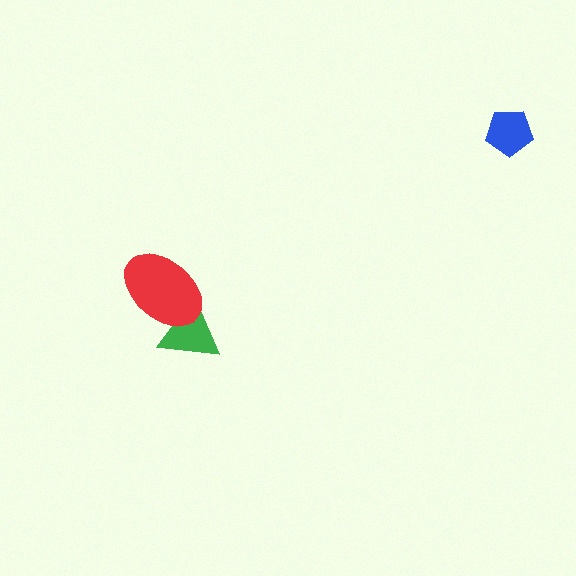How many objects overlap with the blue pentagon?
0 objects overlap with the blue pentagon.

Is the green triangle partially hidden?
Yes, it is partially covered by another shape.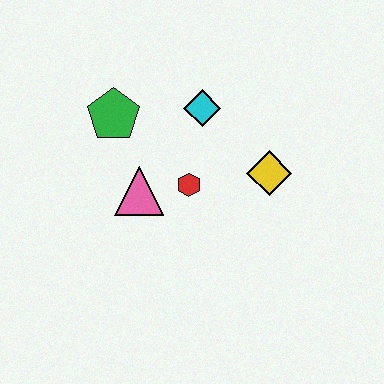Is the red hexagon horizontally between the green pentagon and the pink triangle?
No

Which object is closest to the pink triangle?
The red hexagon is closest to the pink triangle.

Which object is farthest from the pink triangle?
The yellow diamond is farthest from the pink triangle.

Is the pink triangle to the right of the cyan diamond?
No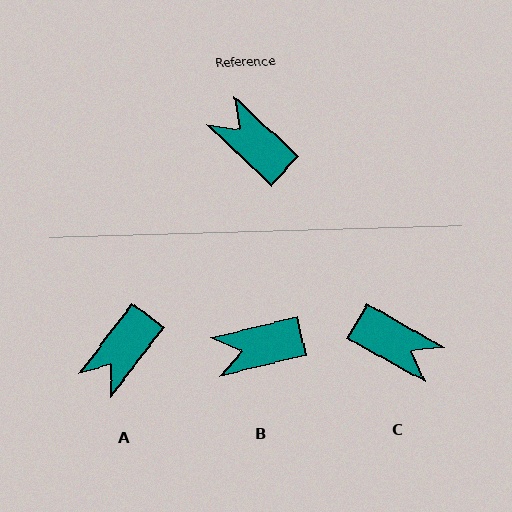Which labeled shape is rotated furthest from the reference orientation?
C, about 166 degrees away.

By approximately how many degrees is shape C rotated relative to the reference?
Approximately 166 degrees clockwise.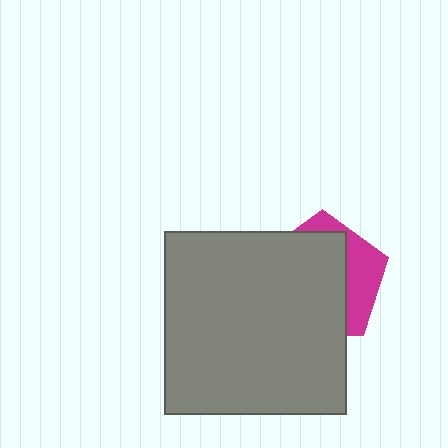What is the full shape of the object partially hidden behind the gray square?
The partially hidden object is a magenta pentagon.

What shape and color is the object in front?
The object in front is a gray square.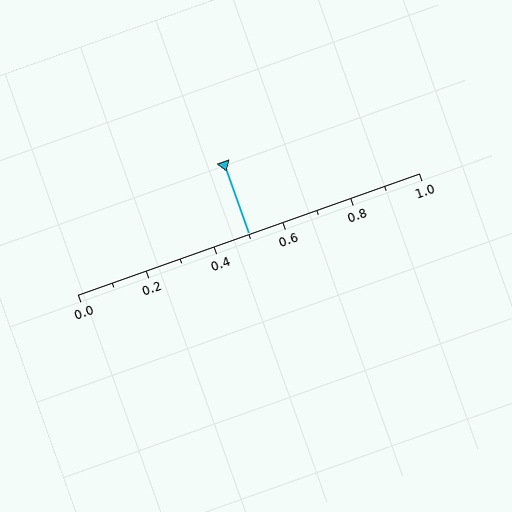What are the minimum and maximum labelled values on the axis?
The axis runs from 0.0 to 1.0.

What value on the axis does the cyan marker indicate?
The marker indicates approximately 0.5.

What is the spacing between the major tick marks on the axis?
The major ticks are spaced 0.2 apart.